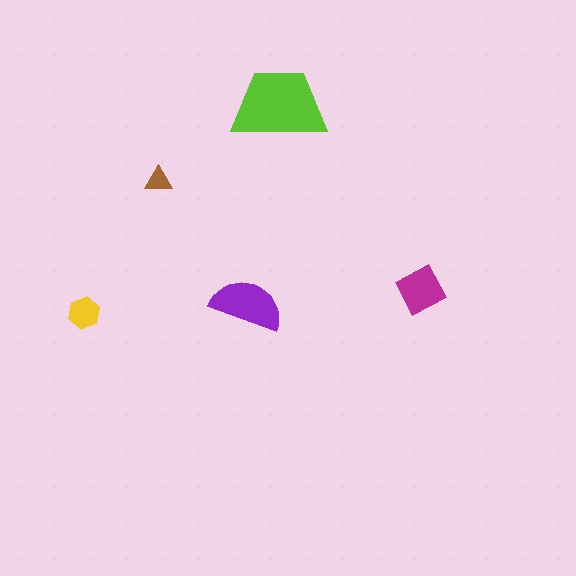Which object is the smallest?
The brown triangle.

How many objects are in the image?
There are 5 objects in the image.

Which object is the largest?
The lime trapezoid.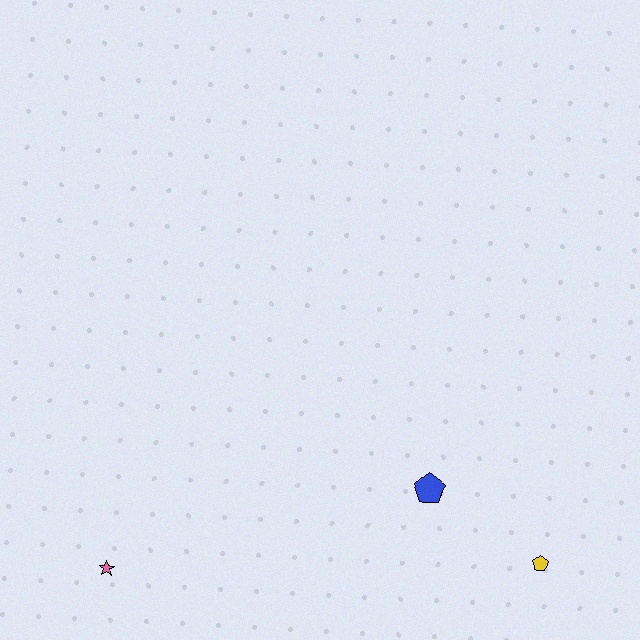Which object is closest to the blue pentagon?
The yellow pentagon is closest to the blue pentagon.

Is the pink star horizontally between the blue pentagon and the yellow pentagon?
No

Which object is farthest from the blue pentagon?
The pink star is farthest from the blue pentagon.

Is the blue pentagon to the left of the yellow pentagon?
Yes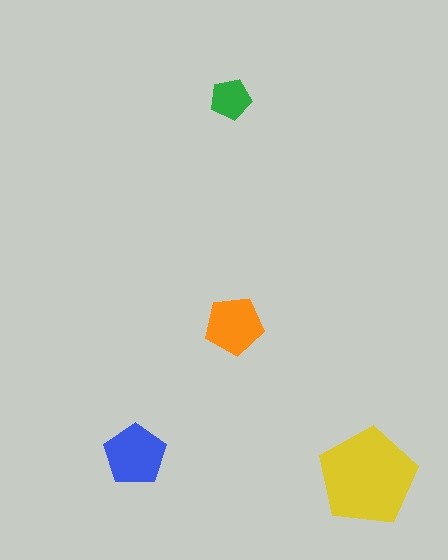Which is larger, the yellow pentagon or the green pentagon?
The yellow one.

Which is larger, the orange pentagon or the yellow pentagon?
The yellow one.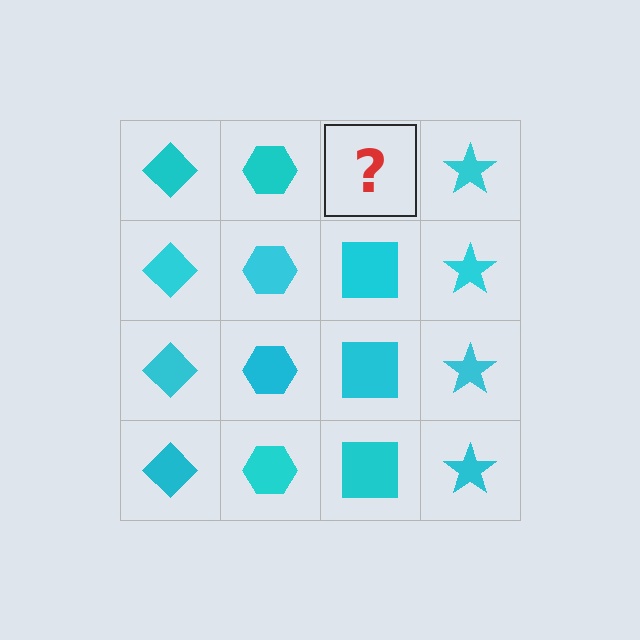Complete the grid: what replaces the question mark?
The question mark should be replaced with a cyan square.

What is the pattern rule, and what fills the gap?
The rule is that each column has a consistent shape. The gap should be filled with a cyan square.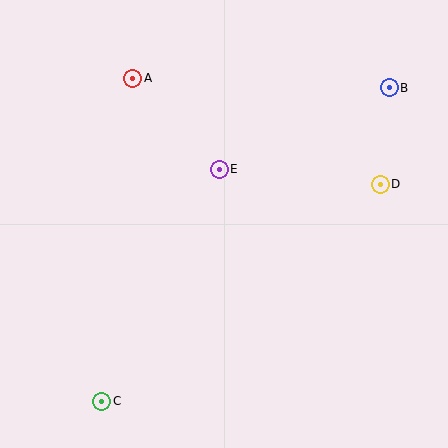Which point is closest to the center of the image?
Point E at (219, 169) is closest to the center.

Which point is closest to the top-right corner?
Point B is closest to the top-right corner.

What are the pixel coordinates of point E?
Point E is at (219, 169).